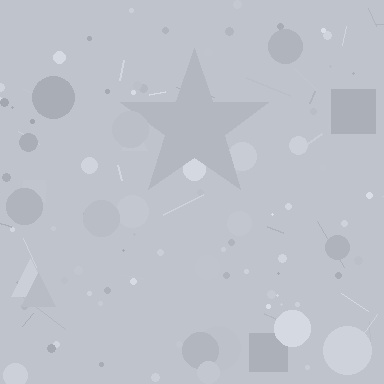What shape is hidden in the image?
A star is hidden in the image.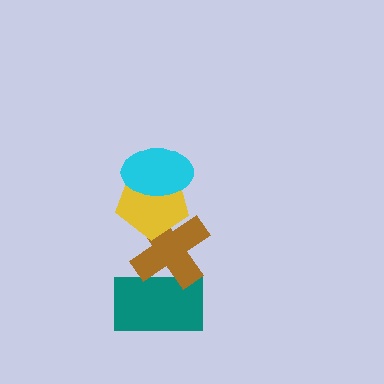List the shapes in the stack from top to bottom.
From top to bottom: the cyan ellipse, the yellow pentagon, the brown cross, the teal rectangle.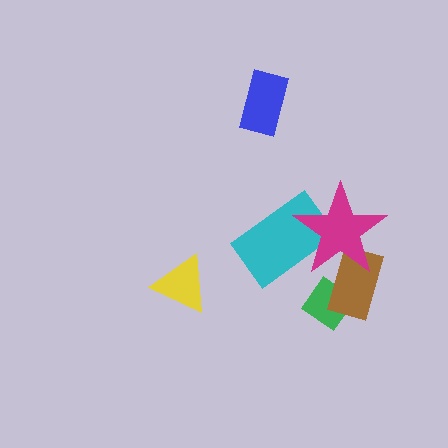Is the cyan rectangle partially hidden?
Yes, it is partially covered by another shape.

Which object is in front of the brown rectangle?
The magenta star is in front of the brown rectangle.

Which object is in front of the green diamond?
The brown rectangle is in front of the green diamond.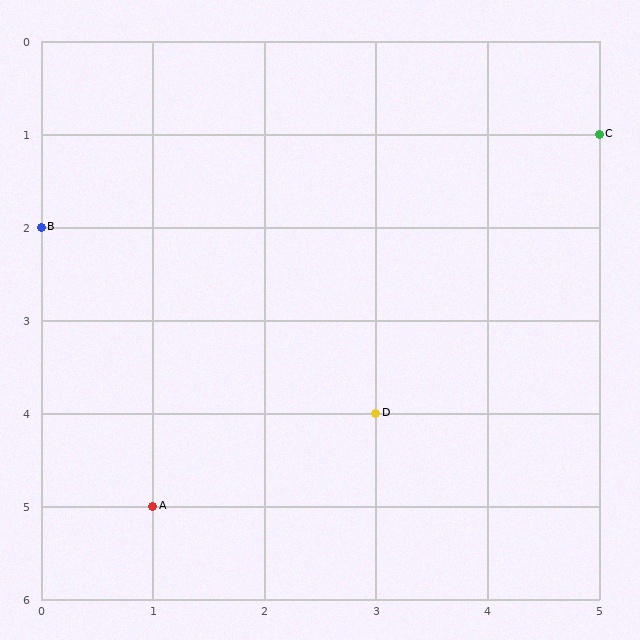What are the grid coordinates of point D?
Point D is at grid coordinates (3, 4).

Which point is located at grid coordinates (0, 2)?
Point B is at (0, 2).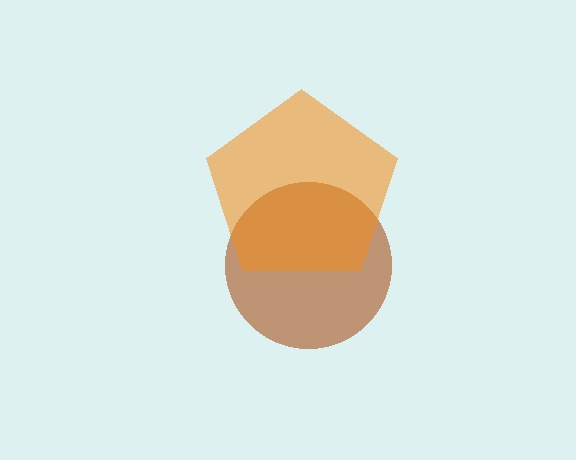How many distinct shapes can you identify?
There are 2 distinct shapes: a brown circle, an orange pentagon.